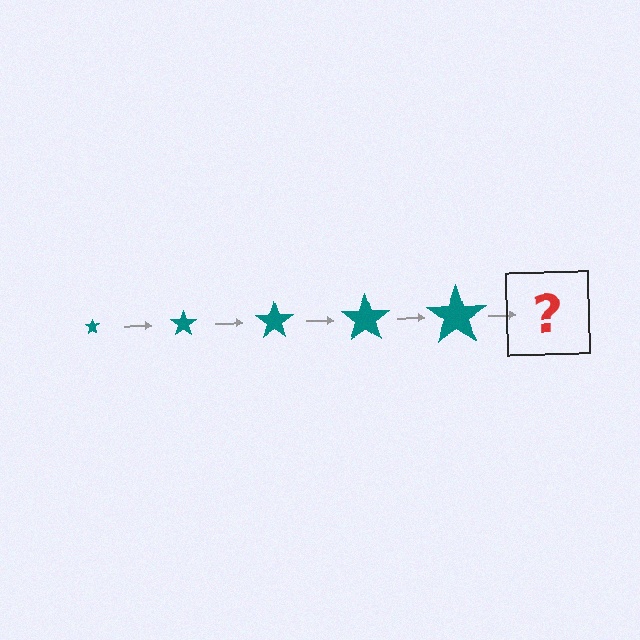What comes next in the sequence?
The next element should be a teal star, larger than the previous one.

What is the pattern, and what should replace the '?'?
The pattern is that the star gets progressively larger each step. The '?' should be a teal star, larger than the previous one.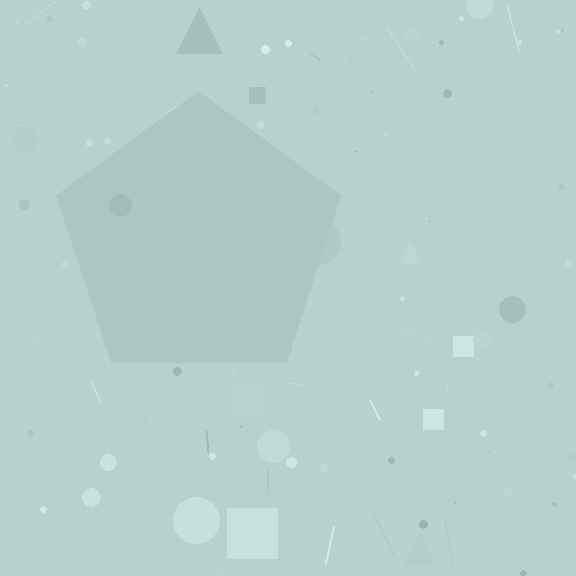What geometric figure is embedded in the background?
A pentagon is embedded in the background.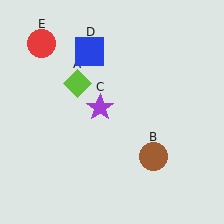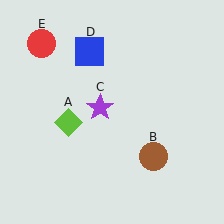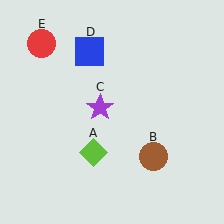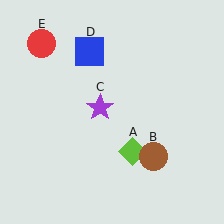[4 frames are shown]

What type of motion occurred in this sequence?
The lime diamond (object A) rotated counterclockwise around the center of the scene.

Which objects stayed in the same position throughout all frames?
Brown circle (object B) and purple star (object C) and blue square (object D) and red circle (object E) remained stationary.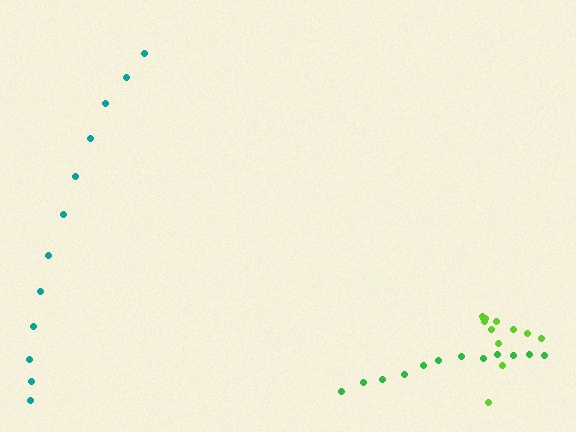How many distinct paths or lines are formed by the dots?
There are 3 distinct paths.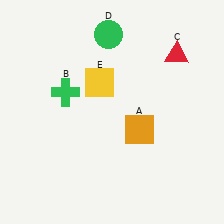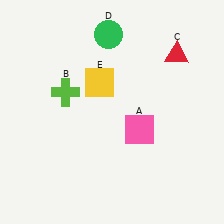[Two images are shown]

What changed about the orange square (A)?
In Image 1, A is orange. In Image 2, it changed to pink.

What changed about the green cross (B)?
In Image 1, B is green. In Image 2, it changed to lime.